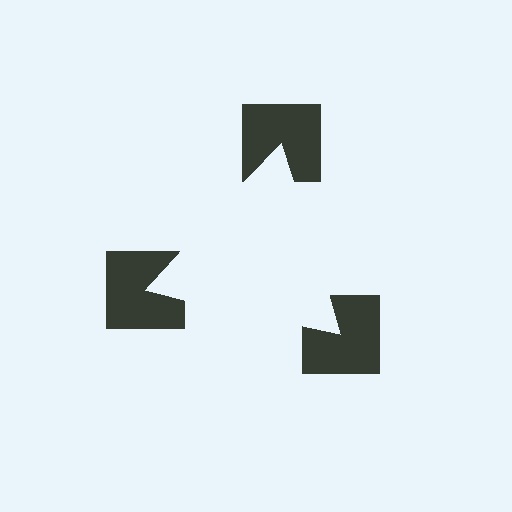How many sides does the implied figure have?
3 sides.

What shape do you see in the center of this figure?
An illusory triangle — its edges are inferred from the aligned wedge cuts in the notched squares, not physically drawn.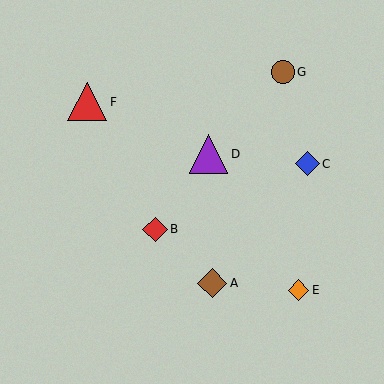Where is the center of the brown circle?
The center of the brown circle is at (283, 72).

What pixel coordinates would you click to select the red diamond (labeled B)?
Click at (155, 229) to select the red diamond B.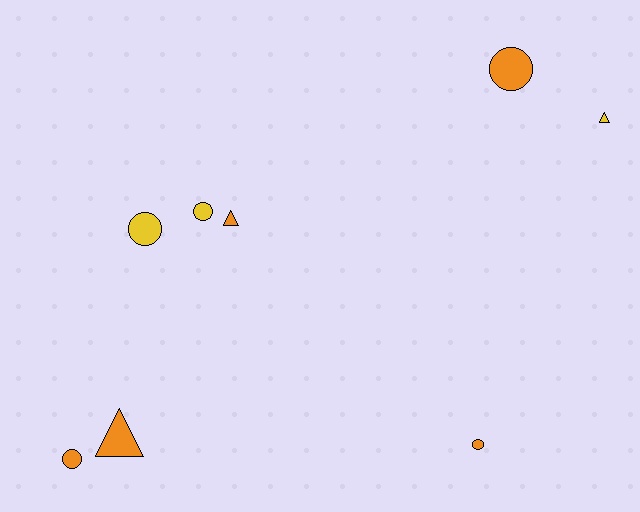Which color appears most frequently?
Orange, with 5 objects.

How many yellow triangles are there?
There is 1 yellow triangle.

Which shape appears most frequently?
Circle, with 5 objects.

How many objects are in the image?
There are 8 objects.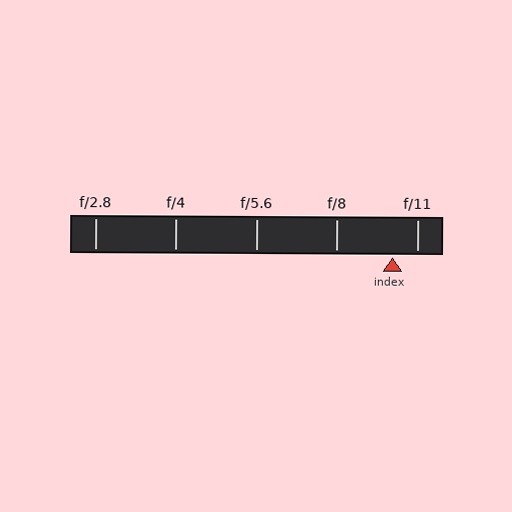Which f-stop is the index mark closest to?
The index mark is closest to f/11.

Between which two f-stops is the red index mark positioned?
The index mark is between f/8 and f/11.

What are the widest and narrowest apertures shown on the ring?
The widest aperture shown is f/2.8 and the narrowest is f/11.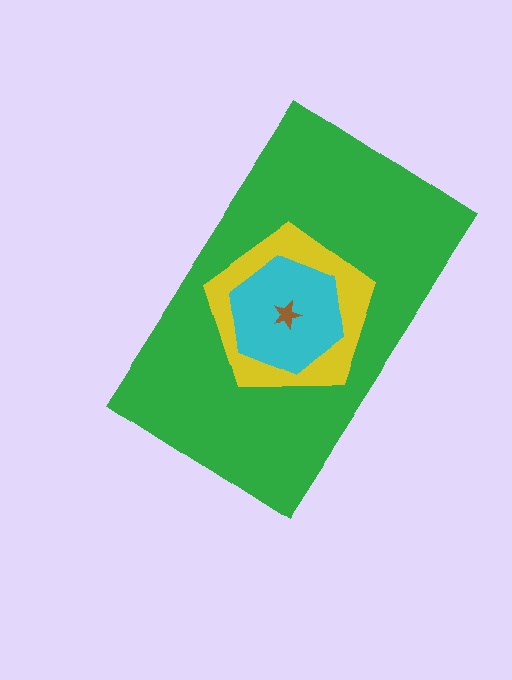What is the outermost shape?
The green rectangle.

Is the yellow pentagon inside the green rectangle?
Yes.